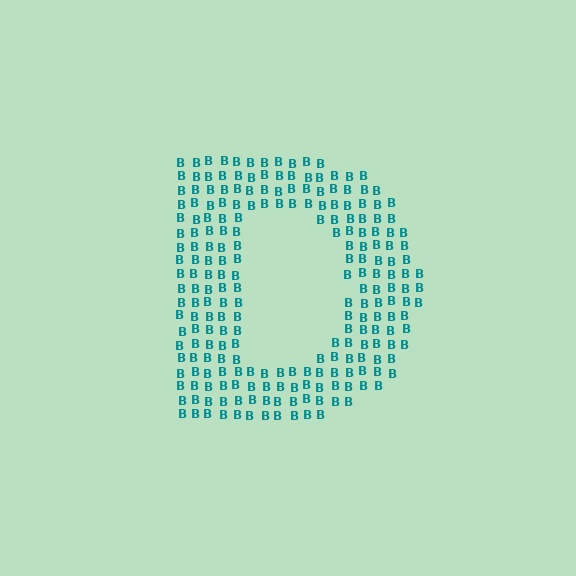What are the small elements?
The small elements are letter B's.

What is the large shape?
The large shape is the letter D.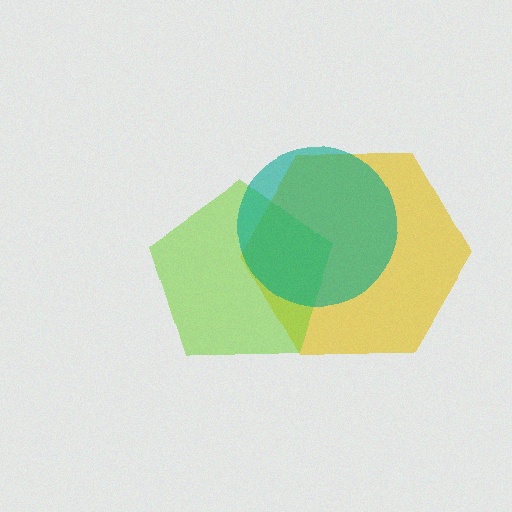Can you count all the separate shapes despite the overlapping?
Yes, there are 3 separate shapes.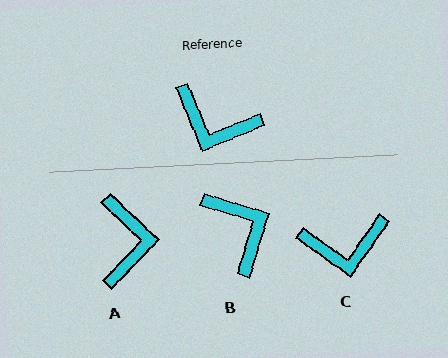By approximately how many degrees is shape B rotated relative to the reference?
Approximately 141 degrees counter-clockwise.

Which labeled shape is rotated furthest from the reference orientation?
B, about 141 degrees away.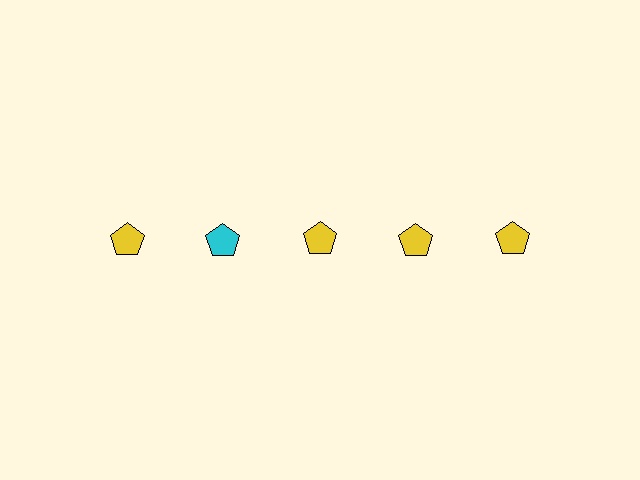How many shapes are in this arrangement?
There are 5 shapes arranged in a grid pattern.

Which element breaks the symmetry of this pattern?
The cyan pentagon in the top row, second from left column breaks the symmetry. All other shapes are yellow pentagons.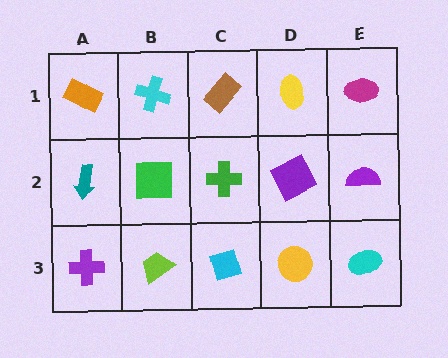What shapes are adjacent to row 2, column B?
A cyan cross (row 1, column B), a lime trapezoid (row 3, column B), a teal arrow (row 2, column A), a green cross (row 2, column C).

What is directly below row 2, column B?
A lime trapezoid.